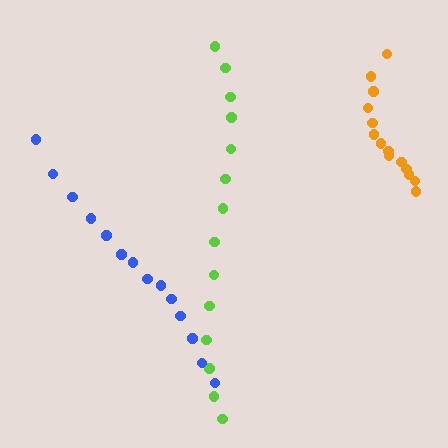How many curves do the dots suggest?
There are 3 distinct paths.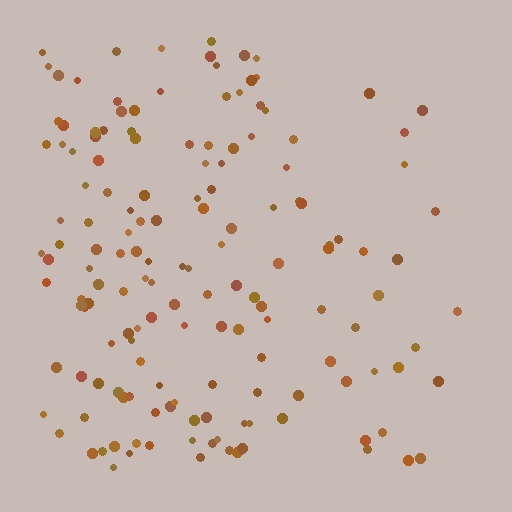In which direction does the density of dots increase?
From right to left, with the left side densest.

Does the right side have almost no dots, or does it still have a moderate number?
Still a moderate number, just noticeably fewer than the left.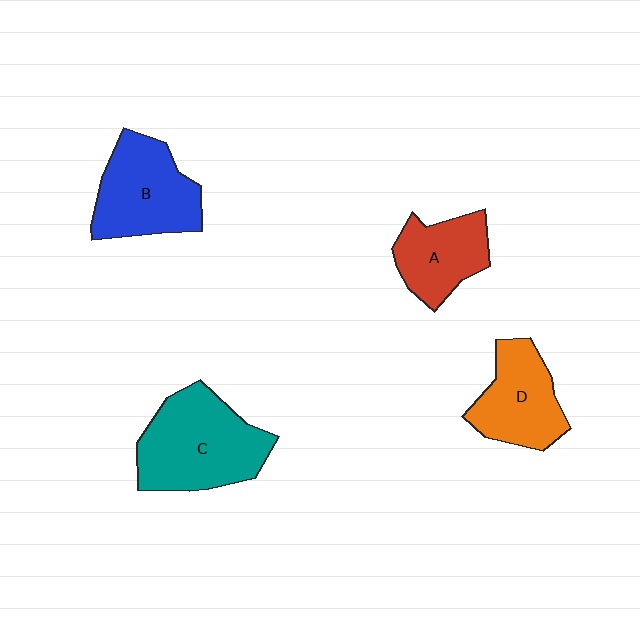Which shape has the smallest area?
Shape A (red).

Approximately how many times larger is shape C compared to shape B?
Approximately 1.2 times.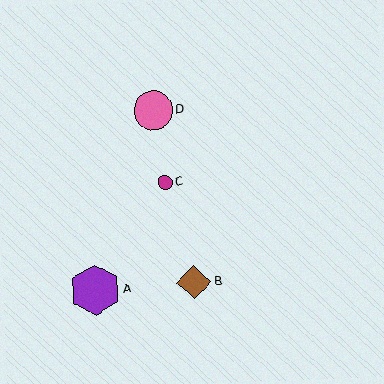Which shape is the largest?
The purple hexagon (labeled A) is the largest.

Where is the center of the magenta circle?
The center of the magenta circle is at (165, 182).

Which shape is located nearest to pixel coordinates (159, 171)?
The magenta circle (labeled C) at (165, 182) is nearest to that location.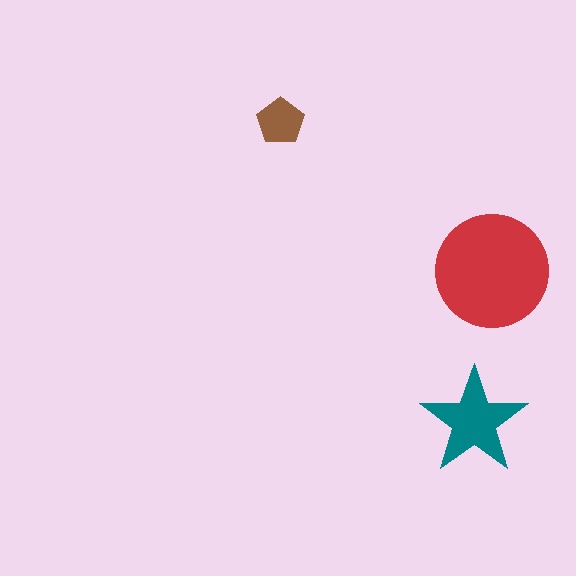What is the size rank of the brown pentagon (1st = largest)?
3rd.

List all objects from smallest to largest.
The brown pentagon, the teal star, the red circle.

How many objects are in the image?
There are 3 objects in the image.